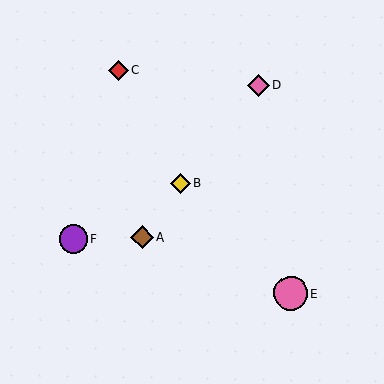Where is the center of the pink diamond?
The center of the pink diamond is at (258, 85).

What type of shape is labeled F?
Shape F is a purple circle.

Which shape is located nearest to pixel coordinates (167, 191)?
The yellow diamond (labeled B) at (180, 183) is nearest to that location.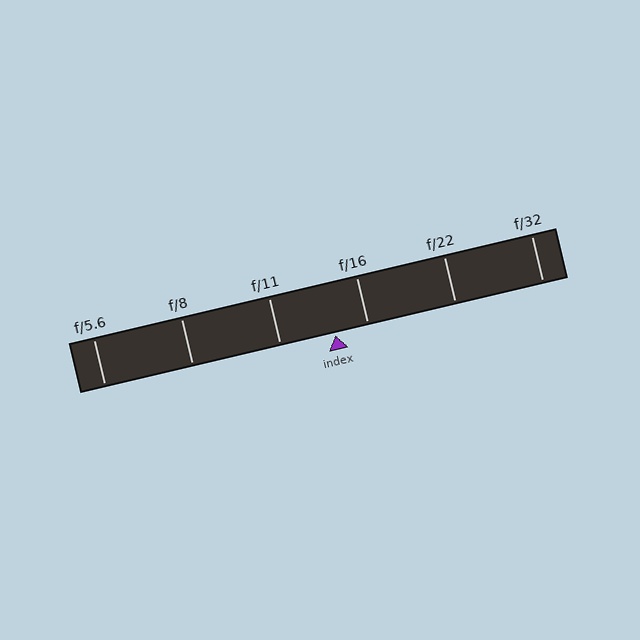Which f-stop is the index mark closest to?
The index mark is closest to f/16.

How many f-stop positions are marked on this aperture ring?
There are 6 f-stop positions marked.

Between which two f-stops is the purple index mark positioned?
The index mark is between f/11 and f/16.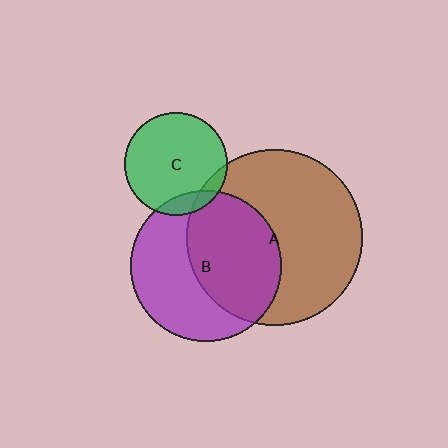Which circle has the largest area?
Circle A (brown).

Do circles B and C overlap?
Yes.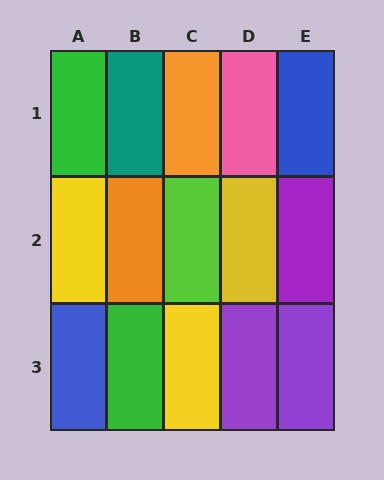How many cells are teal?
1 cell is teal.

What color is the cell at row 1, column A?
Green.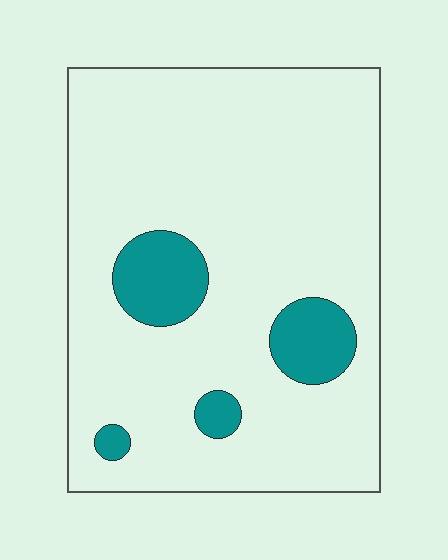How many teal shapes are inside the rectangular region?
4.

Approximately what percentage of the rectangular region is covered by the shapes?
Approximately 10%.